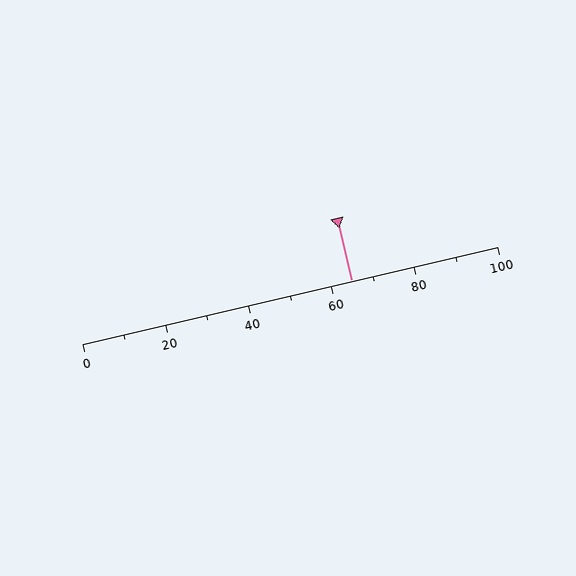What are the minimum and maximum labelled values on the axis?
The axis runs from 0 to 100.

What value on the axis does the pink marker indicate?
The marker indicates approximately 65.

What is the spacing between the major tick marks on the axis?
The major ticks are spaced 20 apart.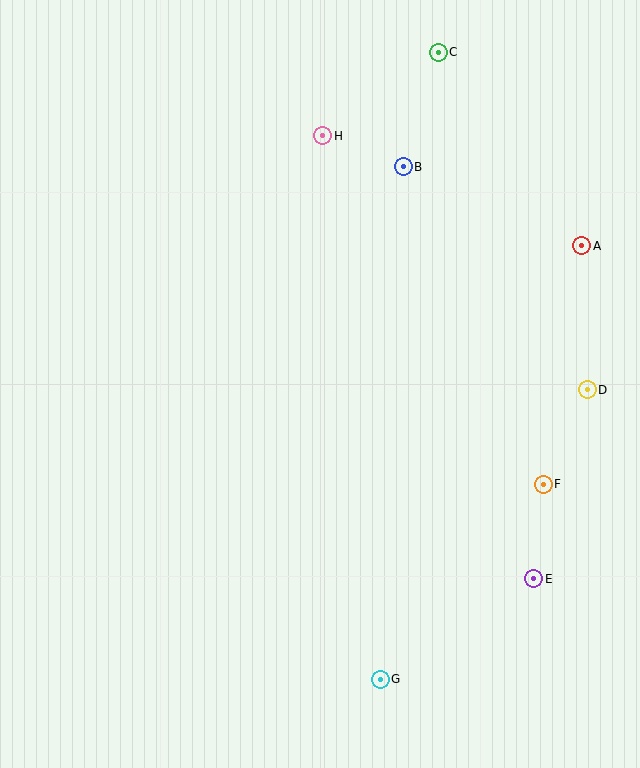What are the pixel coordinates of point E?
Point E is at (534, 579).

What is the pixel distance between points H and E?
The distance between H and E is 491 pixels.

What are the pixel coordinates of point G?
Point G is at (380, 679).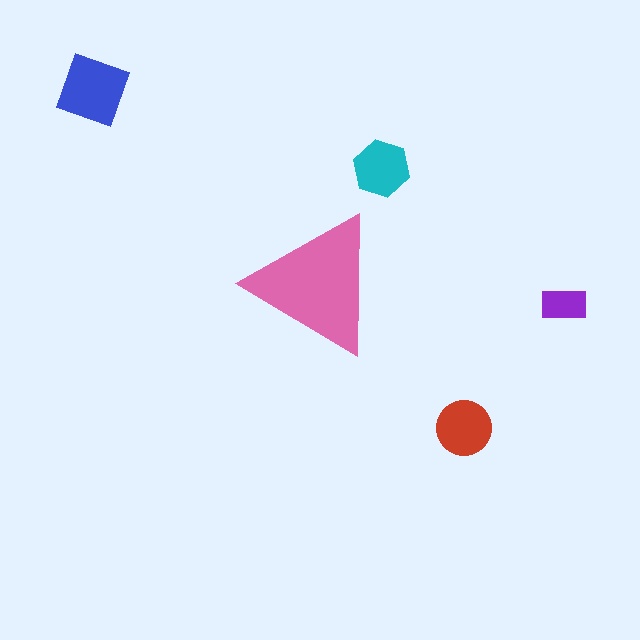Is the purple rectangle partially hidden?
No, the purple rectangle is fully visible.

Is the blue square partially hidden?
No, the blue square is fully visible.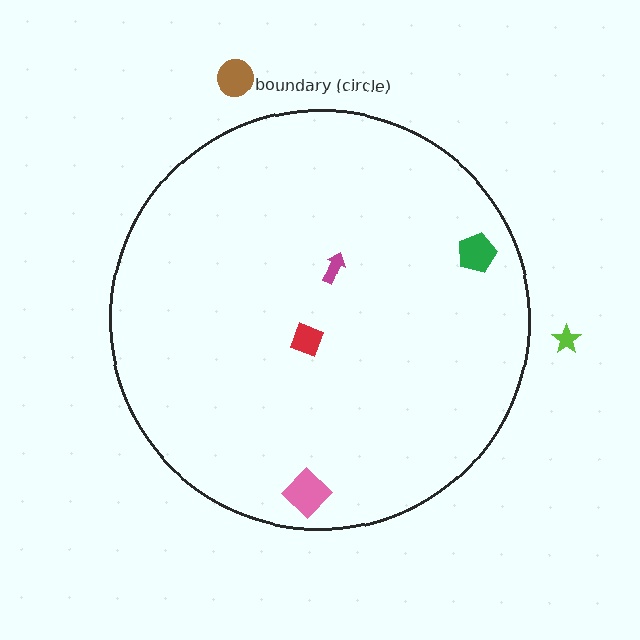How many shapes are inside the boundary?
4 inside, 2 outside.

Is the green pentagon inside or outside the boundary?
Inside.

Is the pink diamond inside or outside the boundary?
Inside.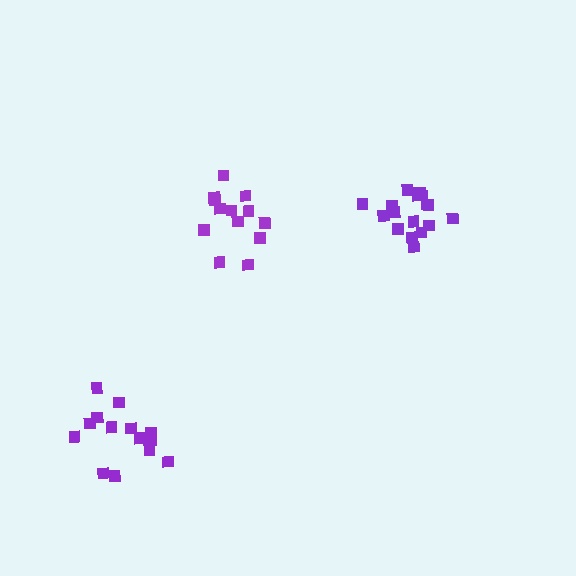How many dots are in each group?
Group 1: 13 dots, Group 2: 17 dots, Group 3: 14 dots (44 total).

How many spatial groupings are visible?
There are 3 spatial groupings.